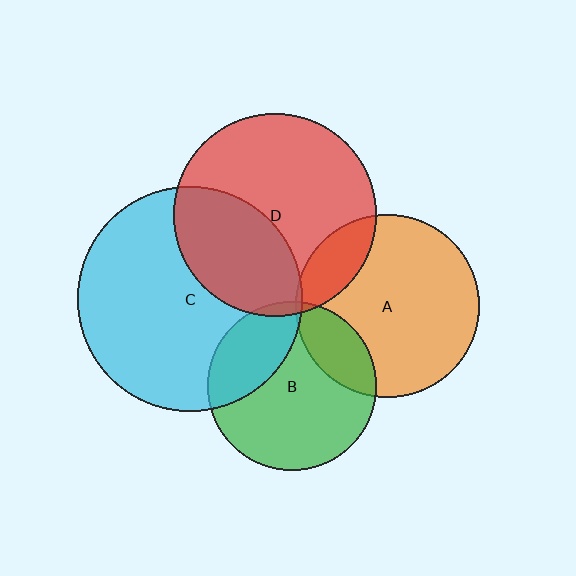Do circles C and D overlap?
Yes.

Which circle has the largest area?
Circle C (cyan).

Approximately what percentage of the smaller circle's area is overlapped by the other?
Approximately 35%.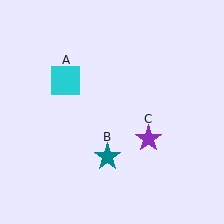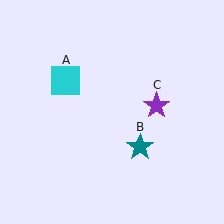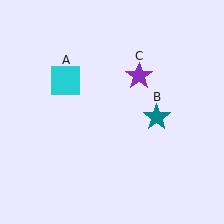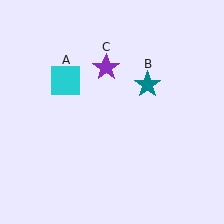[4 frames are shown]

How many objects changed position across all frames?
2 objects changed position: teal star (object B), purple star (object C).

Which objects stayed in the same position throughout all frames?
Cyan square (object A) remained stationary.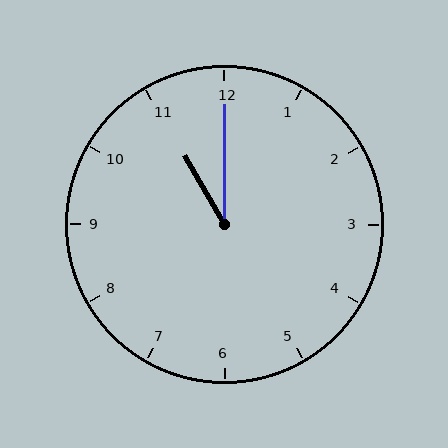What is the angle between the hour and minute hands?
Approximately 30 degrees.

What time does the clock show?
11:00.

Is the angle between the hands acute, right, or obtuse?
It is acute.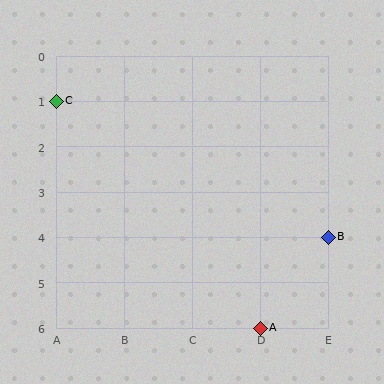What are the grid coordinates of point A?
Point A is at grid coordinates (D, 6).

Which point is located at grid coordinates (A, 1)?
Point C is at (A, 1).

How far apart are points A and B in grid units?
Points A and B are 1 column and 2 rows apart (about 2.2 grid units diagonally).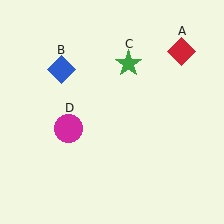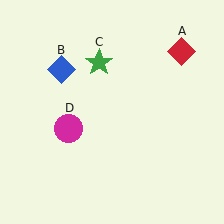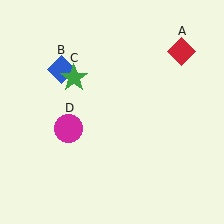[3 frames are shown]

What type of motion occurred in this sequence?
The green star (object C) rotated counterclockwise around the center of the scene.